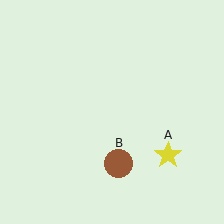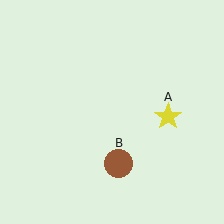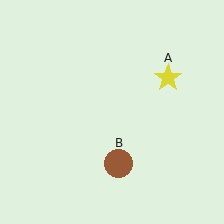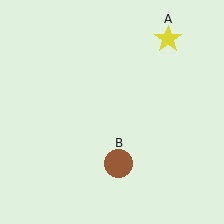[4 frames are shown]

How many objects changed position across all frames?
1 object changed position: yellow star (object A).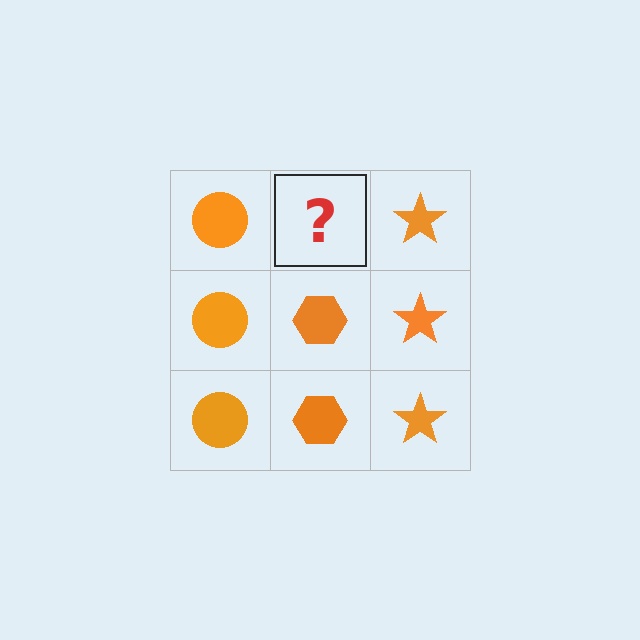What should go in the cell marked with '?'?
The missing cell should contain an orange hexagon.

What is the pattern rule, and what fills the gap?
The rule is that each column has a consistent shape. The gap should be filled with an orange hexagon.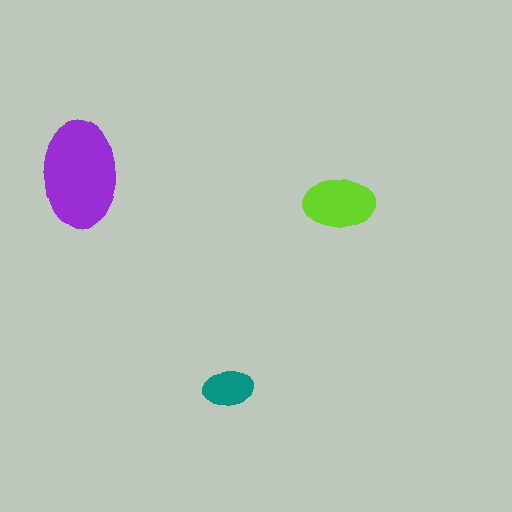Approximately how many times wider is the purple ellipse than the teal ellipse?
About 2 times wider.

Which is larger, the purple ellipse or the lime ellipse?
The purple one.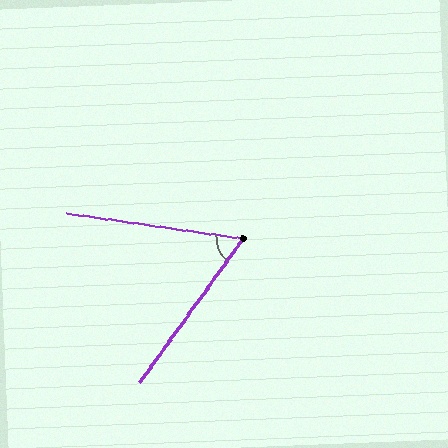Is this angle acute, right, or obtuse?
It is acute.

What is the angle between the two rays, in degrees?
Approximately 62 degrees.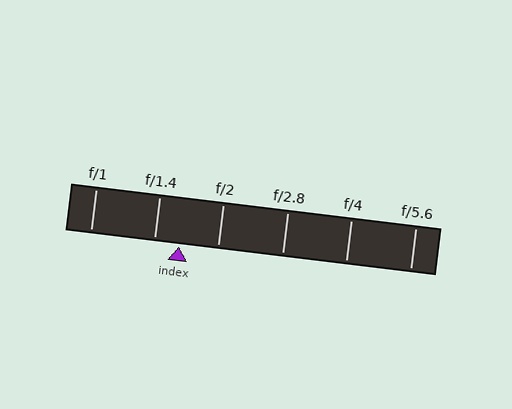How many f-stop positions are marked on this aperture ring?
There are 6 f-stop positions marked.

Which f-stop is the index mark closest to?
The index mark is closest to f/1.4.